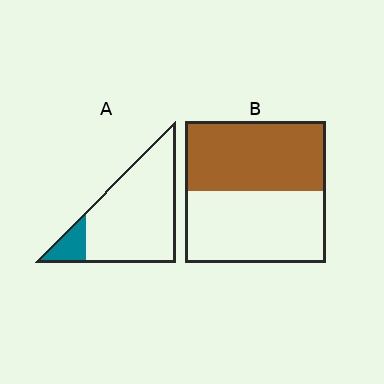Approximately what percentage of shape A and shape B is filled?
A is approximately 15% and B is approximately 50%.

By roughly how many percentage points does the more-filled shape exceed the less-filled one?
By roughly 35 percentage points (B over A).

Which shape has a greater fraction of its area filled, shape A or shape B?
Shape B.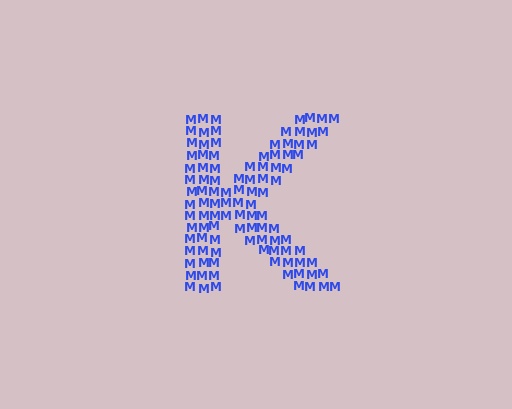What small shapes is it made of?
It is made of small letter M's.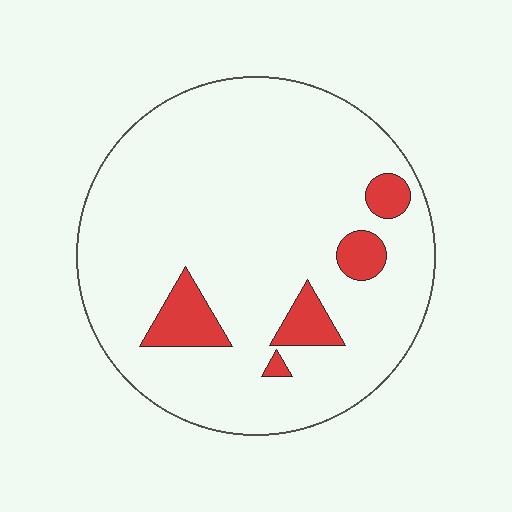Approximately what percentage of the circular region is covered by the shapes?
Approximately 10%.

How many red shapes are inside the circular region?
5.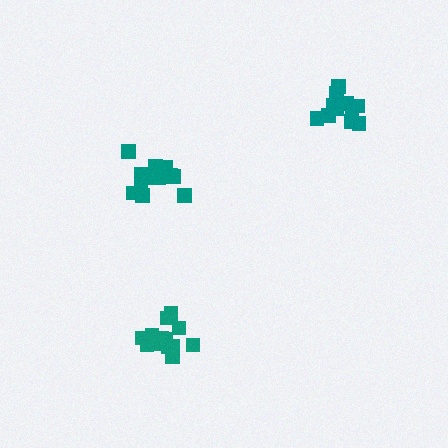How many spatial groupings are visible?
There are 3 spatial groupings.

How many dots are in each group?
Group 1: 14 dots, Group 2: 11 dots, Group 3: 14 dots (39 total).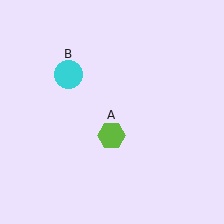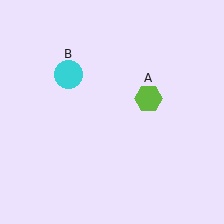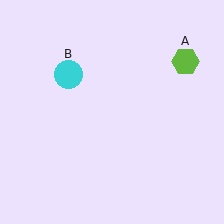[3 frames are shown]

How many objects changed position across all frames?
1 object changed position: lime hexagon (object A).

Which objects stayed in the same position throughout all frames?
Cyan circle (object B) remained stationary.